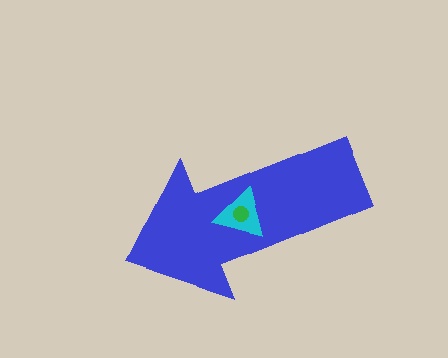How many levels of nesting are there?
3.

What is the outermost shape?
The blue arrow.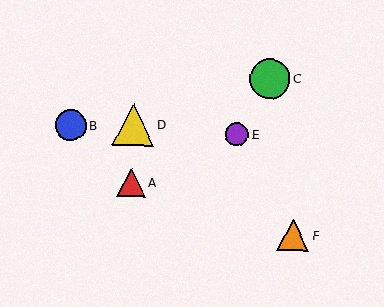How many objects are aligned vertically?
2 objects (A, D) are aligned vertically.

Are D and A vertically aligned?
Yes, both are at x≈133.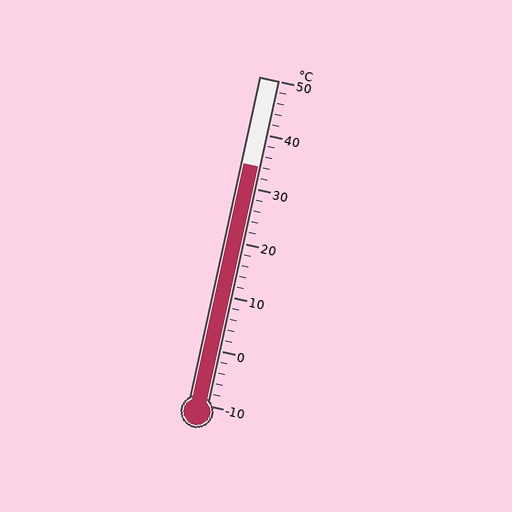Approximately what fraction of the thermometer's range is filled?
The thermometer is filled to approximately 75% of its range.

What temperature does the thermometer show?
The thermometer shows approximately 34°C.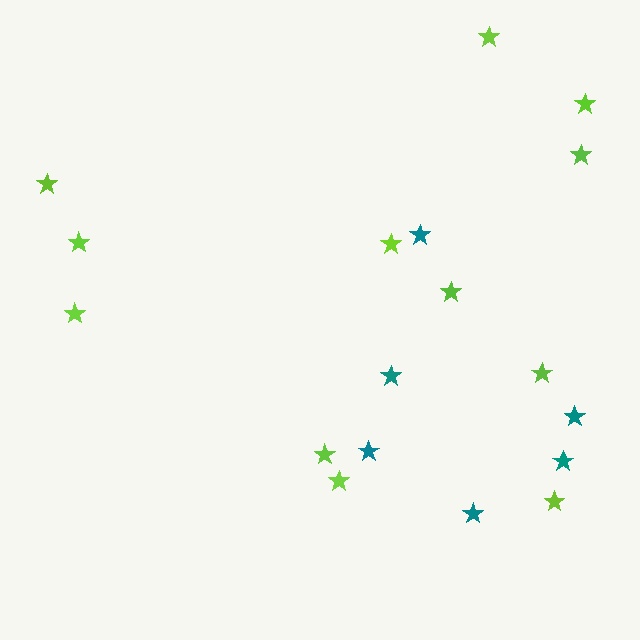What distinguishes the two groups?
There are 2 groups: one group of lime stars (12) and one group of teal stars (6).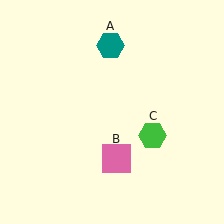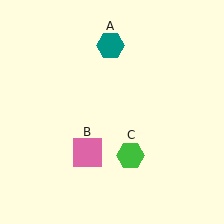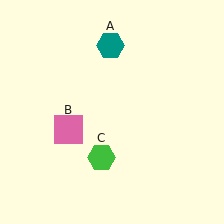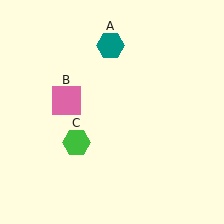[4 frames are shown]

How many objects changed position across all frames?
2 objects changed position: pink square (object B), green hexagon (object C).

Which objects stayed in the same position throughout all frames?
Teal hexagon (object A) remained stationary.